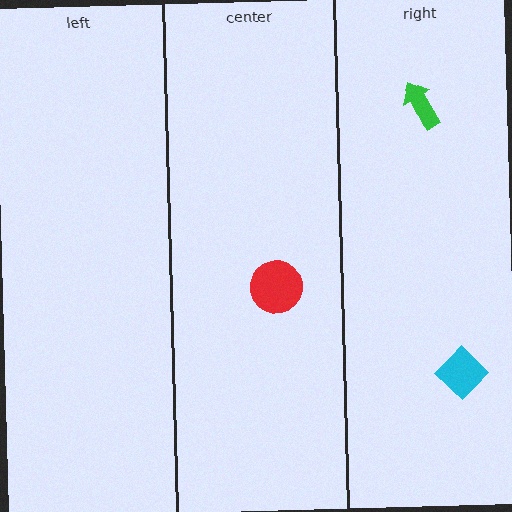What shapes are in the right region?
The cyan diamond, the green arrow.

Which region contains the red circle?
The center region.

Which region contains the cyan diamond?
The right region.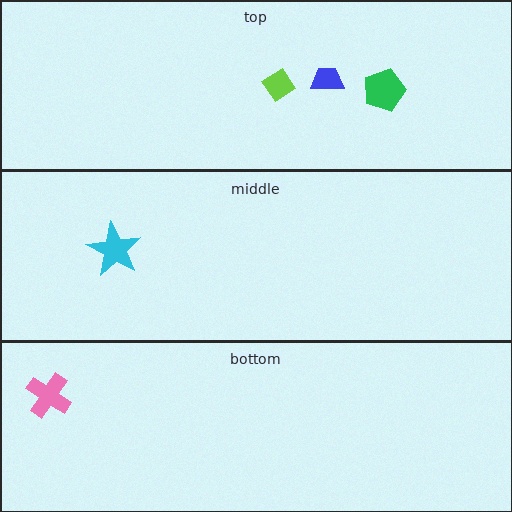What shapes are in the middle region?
The cyan star.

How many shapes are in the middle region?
1.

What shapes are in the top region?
The green pentagon, the blue trapezoid, the lime diamond.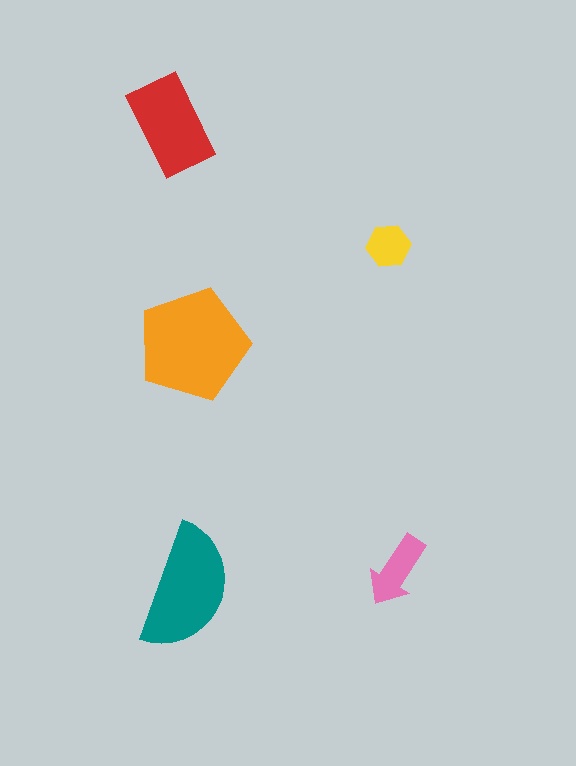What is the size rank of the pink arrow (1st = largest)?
4th.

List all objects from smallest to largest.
The yellow hexagon, the pink arrow, the red rectangle, the teal semicircle, the orange pentagon.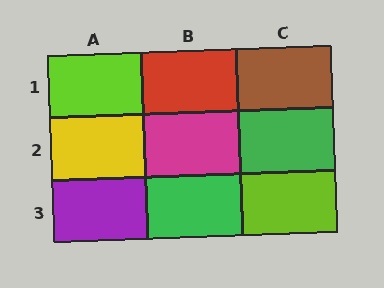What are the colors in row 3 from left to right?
Purple, green, lime.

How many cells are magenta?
1 cell is magenta.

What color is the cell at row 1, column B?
Red.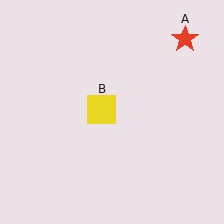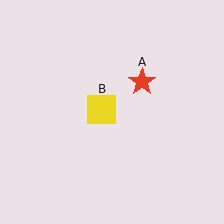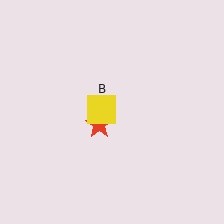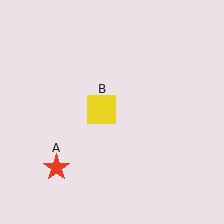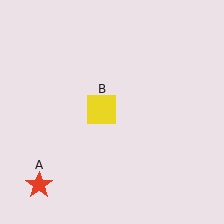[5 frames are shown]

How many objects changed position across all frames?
1 object changed position: red star (object A).